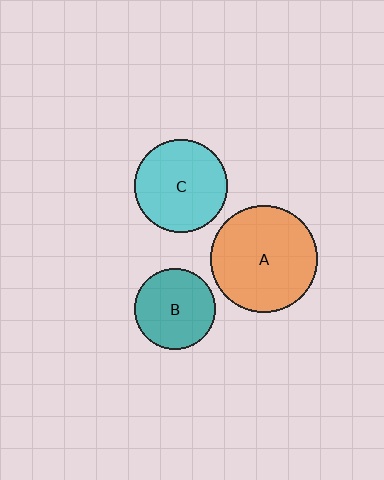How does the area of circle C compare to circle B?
Approximately 1.3 times.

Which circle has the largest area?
Circle A (orange).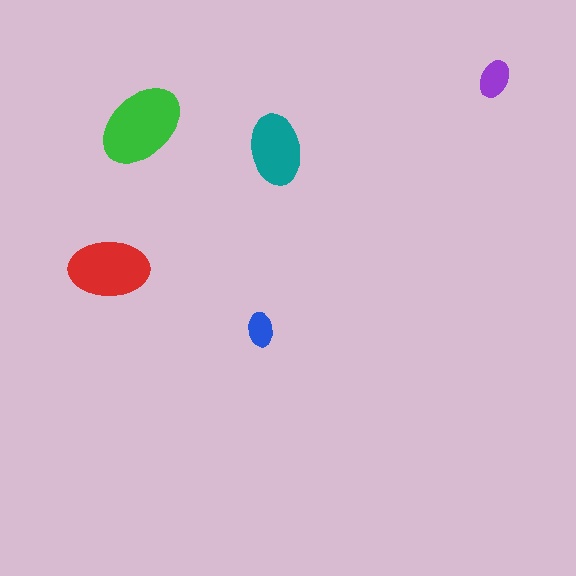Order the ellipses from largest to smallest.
the green one, the red one, the teal one, the purple one, the blue one.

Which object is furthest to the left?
The red ellipse is leftmost.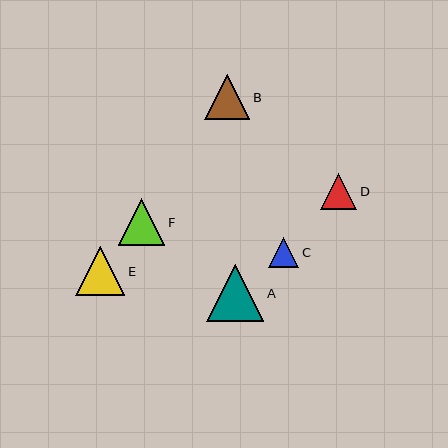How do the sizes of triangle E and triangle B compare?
Triangle E and triangle B are approximately the same size.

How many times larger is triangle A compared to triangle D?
Triangle A is approximately 1.6 times the size of triangle D.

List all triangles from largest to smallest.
From largest to smallest: A, E, F, B, D, C.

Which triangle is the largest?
Triangle A is the largest with a size of approximately 57 pixels.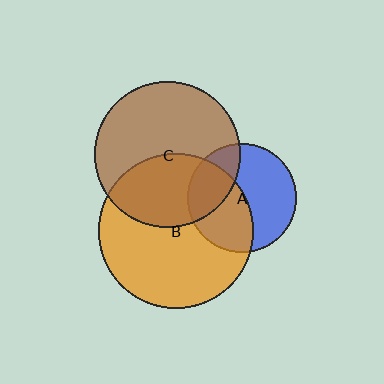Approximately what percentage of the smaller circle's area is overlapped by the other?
Approximately 30%.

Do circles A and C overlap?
Yes.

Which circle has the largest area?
Circle B (orange).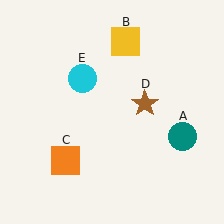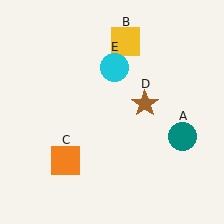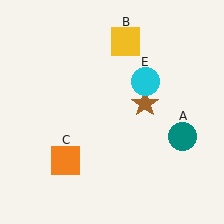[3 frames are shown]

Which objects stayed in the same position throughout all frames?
Teal circle (object A) and yellow square (object B) and orange square (object C) and brown star (object D) remained stationary.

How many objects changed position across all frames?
1 object changed position: cyan circle (object E).